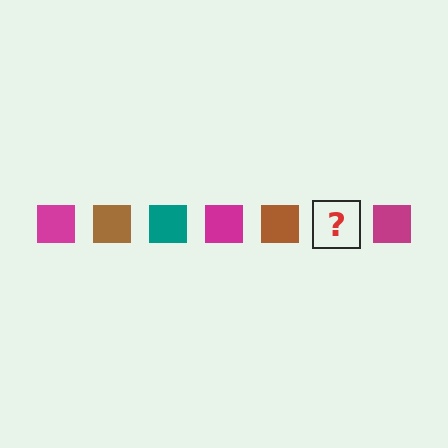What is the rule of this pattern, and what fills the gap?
The rule is that the pattern cycles through magenta, brown, teal squares. The gap should be filled with a teal square.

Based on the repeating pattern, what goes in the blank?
The blank should be a teal square.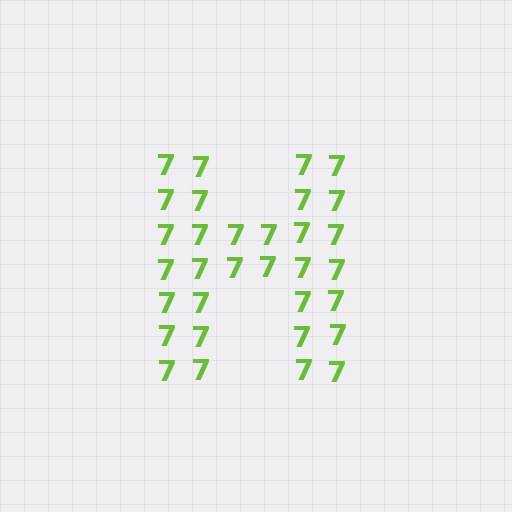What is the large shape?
The large shape is the letter H.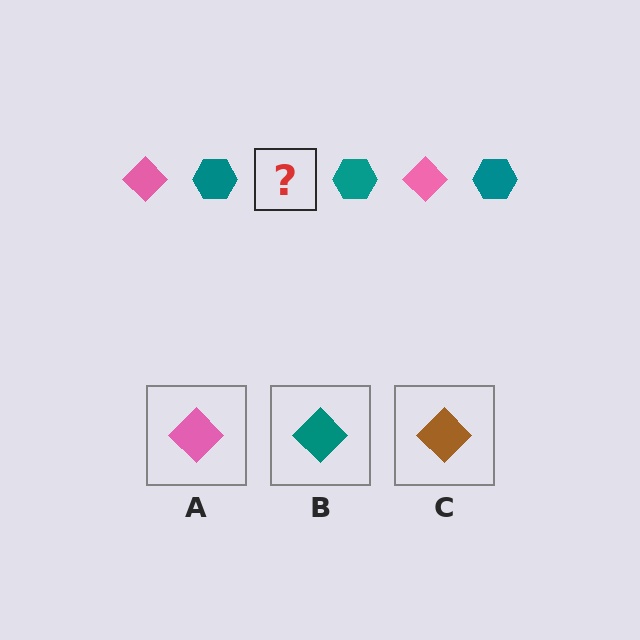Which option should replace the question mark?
Option A.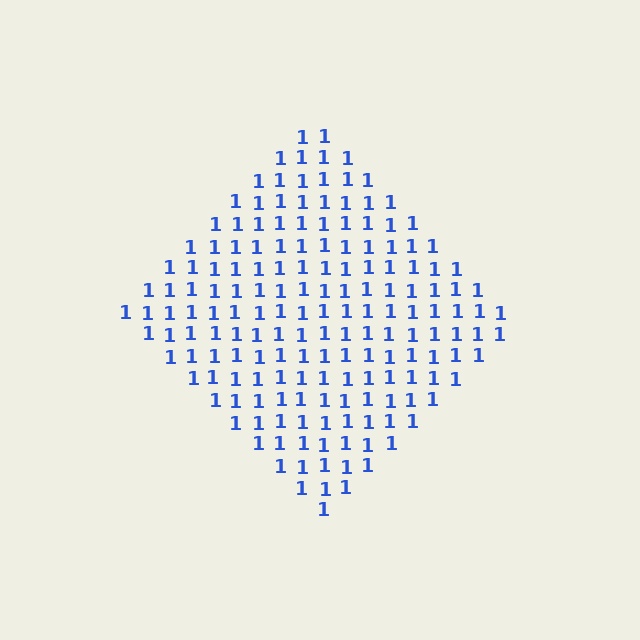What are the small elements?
The small elements are digit 1's.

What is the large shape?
The large shape is a diamond.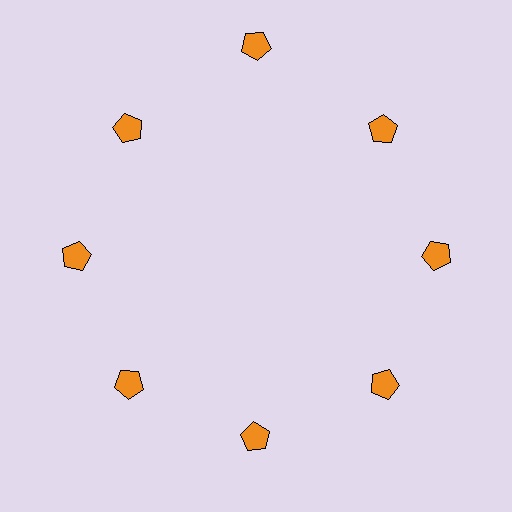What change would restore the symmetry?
The symmetry would be restored by moving it inward, back onto the ring so that all 8 pentagons sit at equal angles and equal distance from the center.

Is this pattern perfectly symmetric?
No. The 8 orange pentagons are arranged in a ring, but one element near the 12 o'clock position is pushed outward from the center, breaking the 8-fold rotational symmetry.